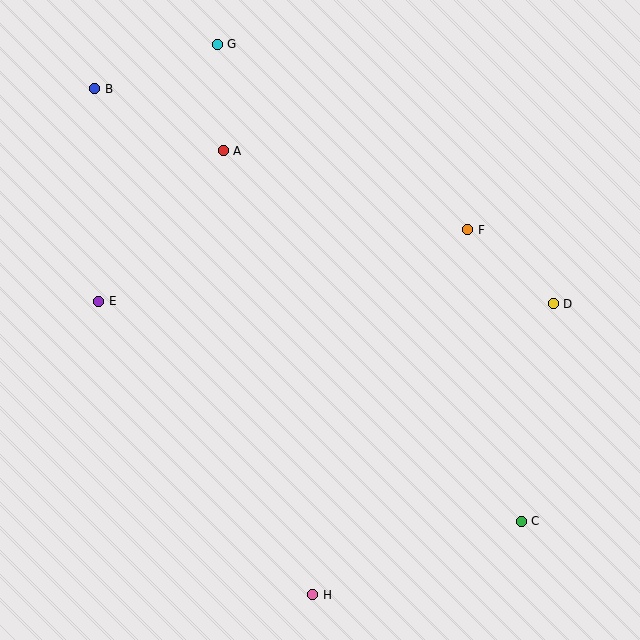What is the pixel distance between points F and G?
The distance between F and G is 311 pixels.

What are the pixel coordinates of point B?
Point B is at (95, 89).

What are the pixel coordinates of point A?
Point A is at (223, 151).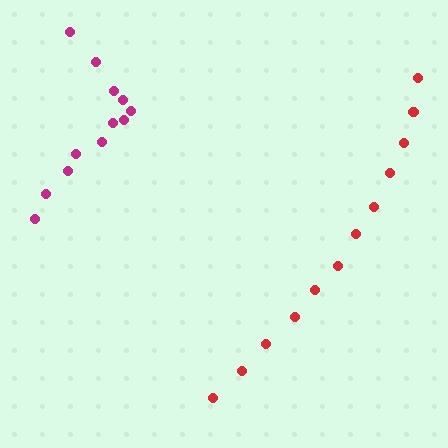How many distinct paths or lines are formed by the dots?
There are 2 distinct paths.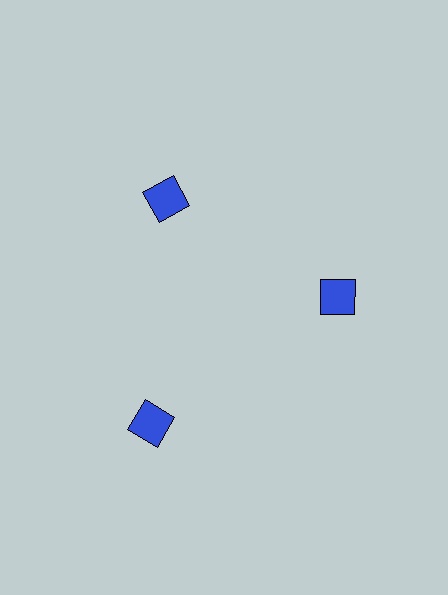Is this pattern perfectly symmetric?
No. The 3 blue squares are arranged in a ring, but one element near the 7 o'clock position is pushed outward from the center, breaking the 3-fold rotational symmetry.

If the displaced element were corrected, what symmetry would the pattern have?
It would have 3-fold rotational symmetry — the pattern would map onto itself every 120 degrees.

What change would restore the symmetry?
The symmetry would be restored by moving it inward, back onto the ring so that all 3 squares sit at equal angles and equal distance from the center.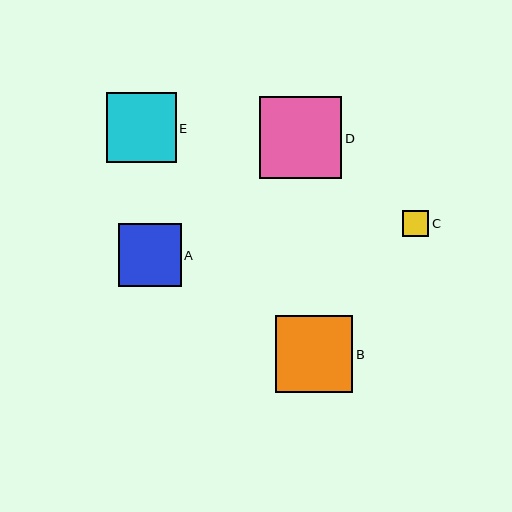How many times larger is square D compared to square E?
Square D is approximately 1.2 times the size of square E.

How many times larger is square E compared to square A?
Square E is approximately 1.1 times the size of square A.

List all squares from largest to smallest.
From largest to smallest: D, B, E, A, C.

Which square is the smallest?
Square C is the smallest with a size of approximately 27 pixels.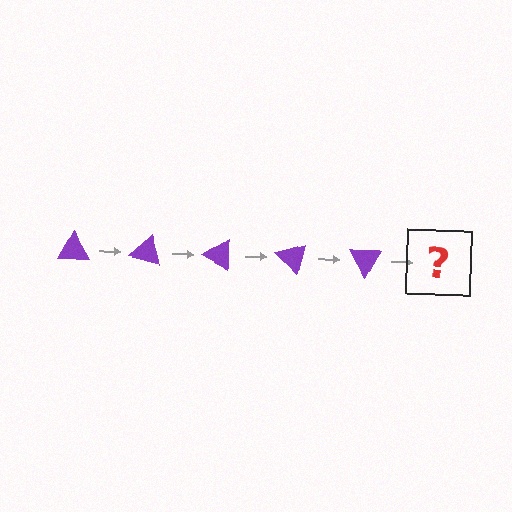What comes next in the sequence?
The next element should be a purple triangle rotated 75 degrees.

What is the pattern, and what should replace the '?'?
The pattern is that the triangle rotates 15 degrees each step. The '?' should be a purple triangle rotated 75 degrees.